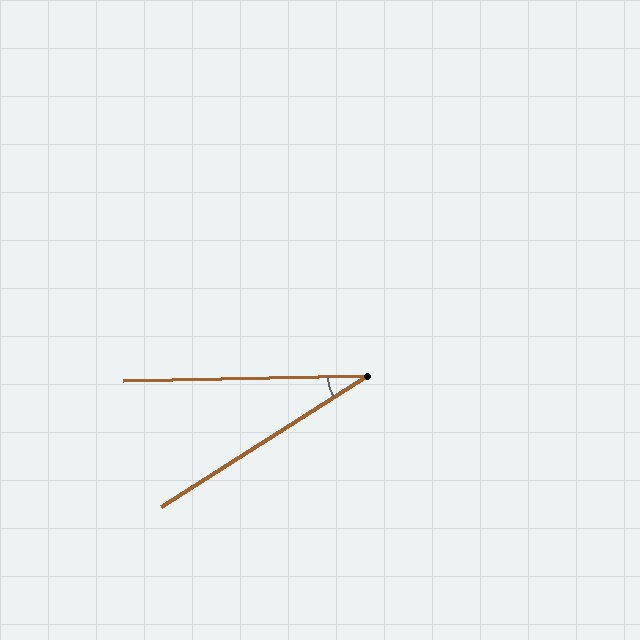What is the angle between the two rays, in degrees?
Approximately 31 degrees.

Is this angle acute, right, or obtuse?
It is acute.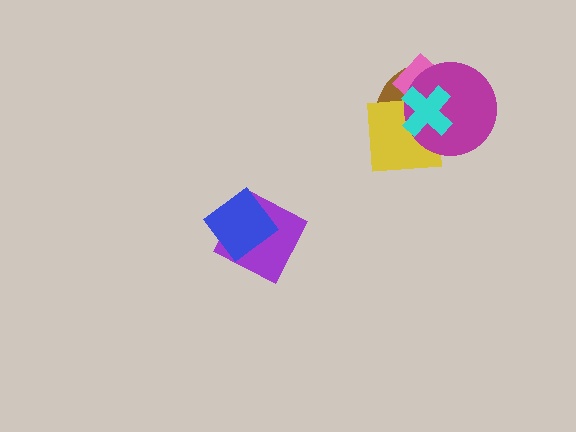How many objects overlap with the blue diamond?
1 object overlaps with the blue diamond.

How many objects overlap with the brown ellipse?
4 objects overlap with the brown ellipse.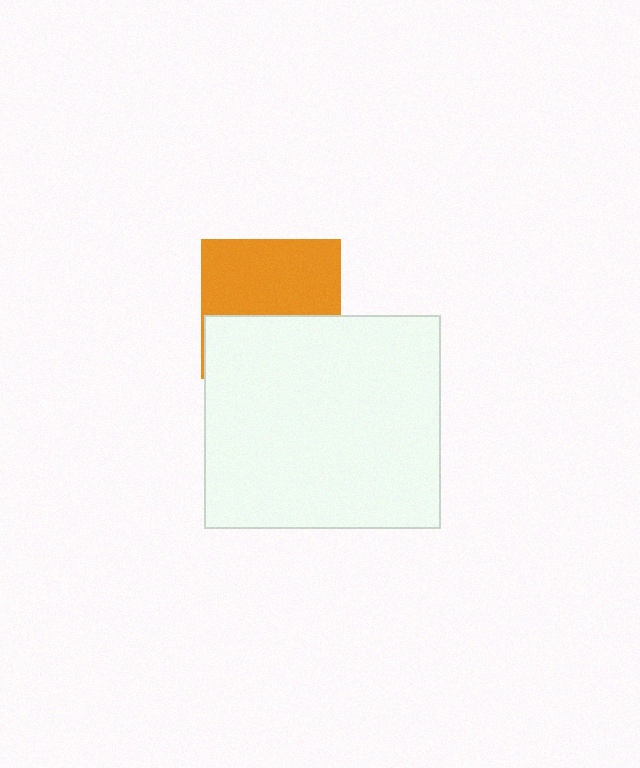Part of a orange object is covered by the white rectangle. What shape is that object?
It is a square.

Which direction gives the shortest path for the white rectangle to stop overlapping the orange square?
Moving down gives the shortest separation.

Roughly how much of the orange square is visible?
About half of it is visible (roughly 55%).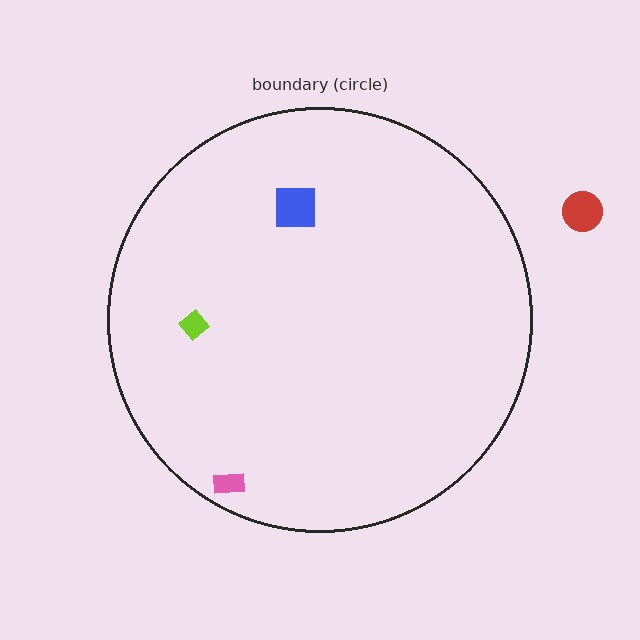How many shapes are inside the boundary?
3 inside, 1 outside.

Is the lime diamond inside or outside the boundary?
Inside.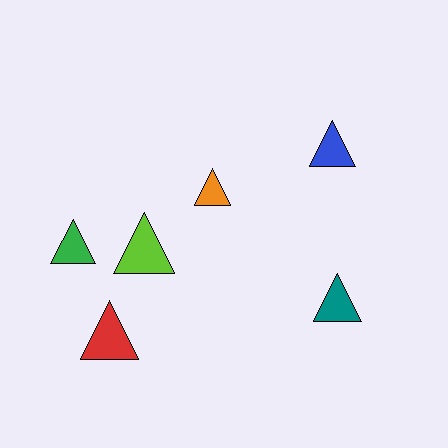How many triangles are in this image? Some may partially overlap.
There are 6 triangles.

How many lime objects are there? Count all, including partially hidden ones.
There is 1 lime object.